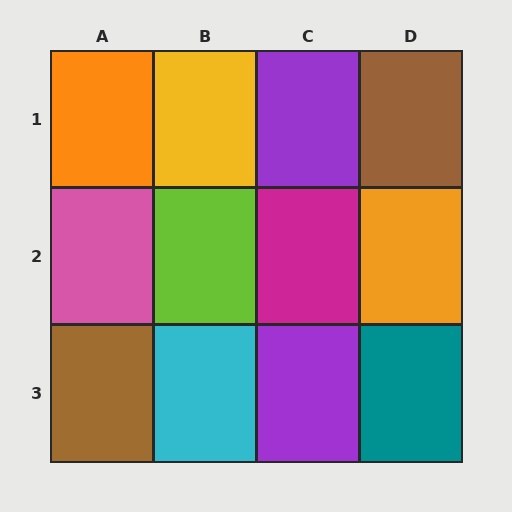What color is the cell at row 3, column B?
Cyan.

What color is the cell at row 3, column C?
Purple.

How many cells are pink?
1 cell is pink.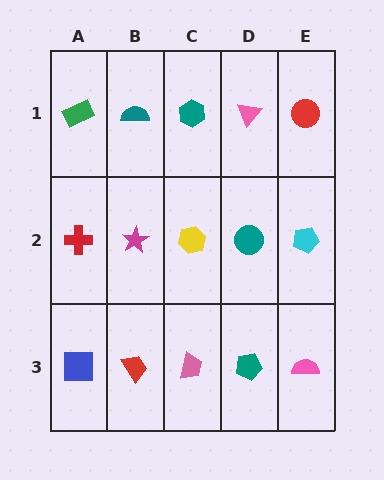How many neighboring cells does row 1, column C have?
3.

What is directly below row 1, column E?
A cyan pentagon.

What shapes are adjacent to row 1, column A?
A red cross (row 2, column A), a teal semicircle (row 1, column B).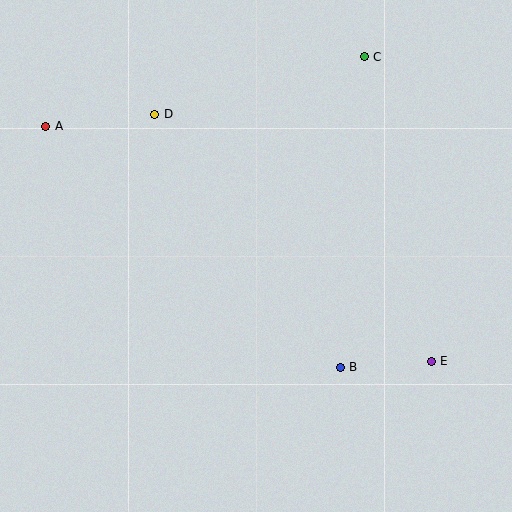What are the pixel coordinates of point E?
Point E is at (431, 361).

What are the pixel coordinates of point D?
Point D is at (155, 114).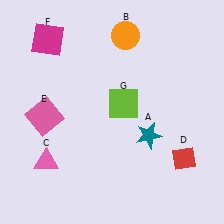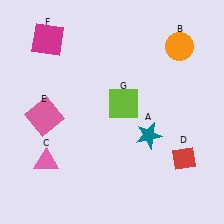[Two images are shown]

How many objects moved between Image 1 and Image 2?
1 object moved between the two images.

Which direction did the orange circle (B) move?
The orange circle (B) moved right.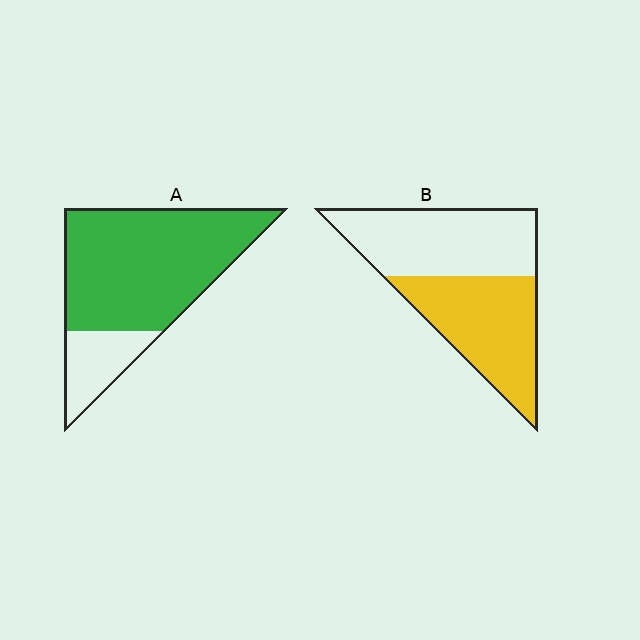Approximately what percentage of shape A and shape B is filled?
A is approximately 80% and B is approximately 50%.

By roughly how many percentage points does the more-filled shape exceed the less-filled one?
By roughly 30 percentage points (A over B).